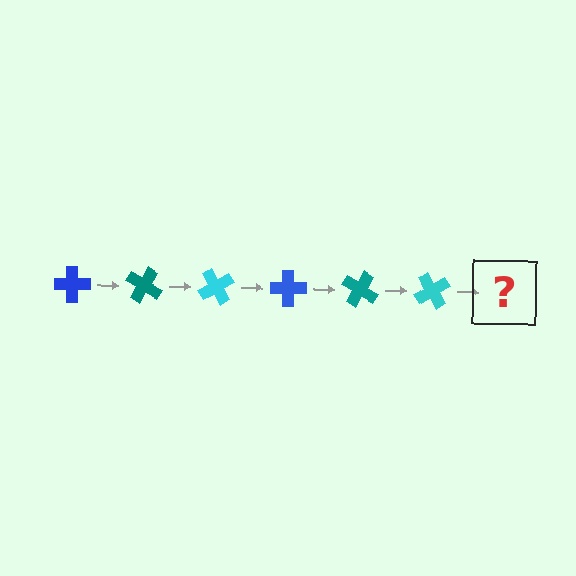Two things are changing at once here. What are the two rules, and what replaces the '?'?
The two rules are that it rotates 30 degrees each step and the color cycles through blue, teal, and cyan. The '?' should be a blue cross, rotated 180 degrees from the start.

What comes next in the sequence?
The next element should be a blue cross, rotated 180 degrees from the start.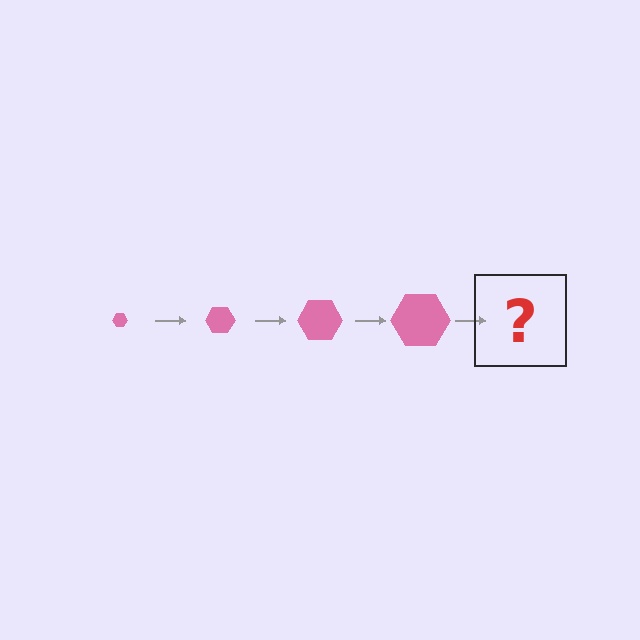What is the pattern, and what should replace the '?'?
The pattern is that the hexagon gets progressively larger each step. The '?' should be a pink hexagon, larger than the previous one.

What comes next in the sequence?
The next element should be a pink hexagon, larger than the previous one.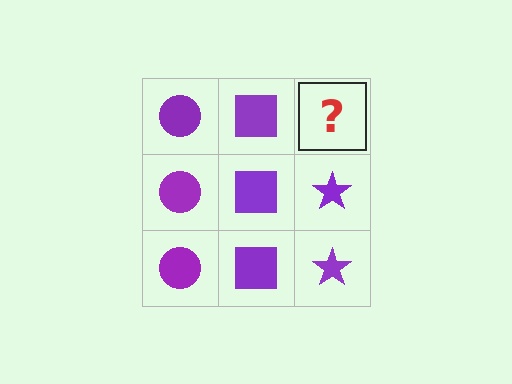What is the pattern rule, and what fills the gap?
The rule is that each column has a consistent shape. The gap should be filled with a purple star.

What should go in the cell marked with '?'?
The missing cell should contain a purple star.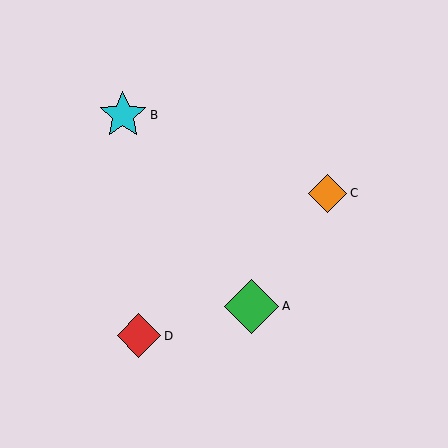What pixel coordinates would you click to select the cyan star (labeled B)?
Click at (123, 115) to select the cyan star B.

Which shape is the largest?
The green diamond (labeled A) is the largest.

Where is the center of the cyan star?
The center of the cyan star is at (123, 115).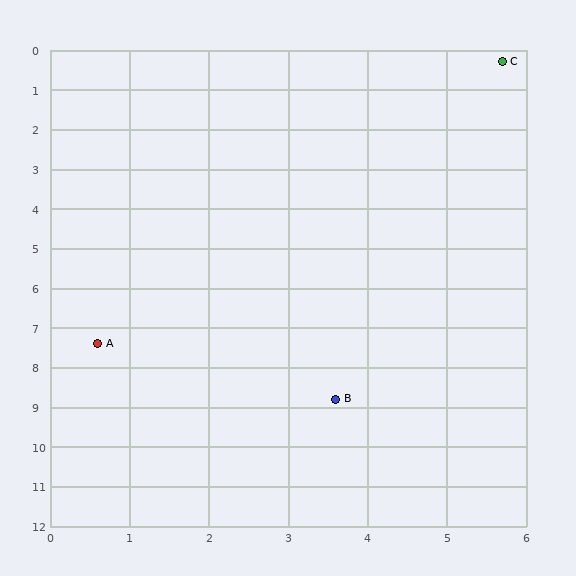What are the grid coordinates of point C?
Point C is at approximately (5.7, 0.3).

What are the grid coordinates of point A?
Point A is at approximately (0.6, 7.4).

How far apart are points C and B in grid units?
Points C and B are about 8.8 grid units apart.